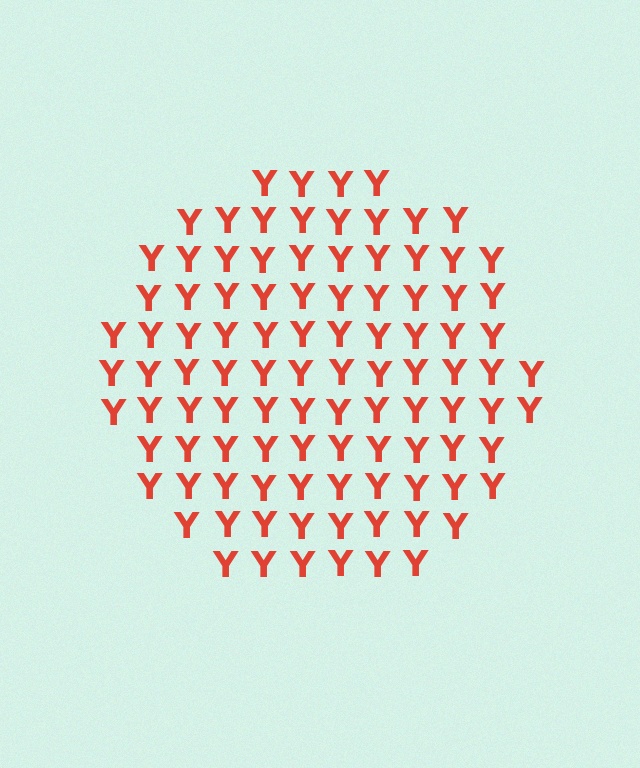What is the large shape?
The large shape is a circle.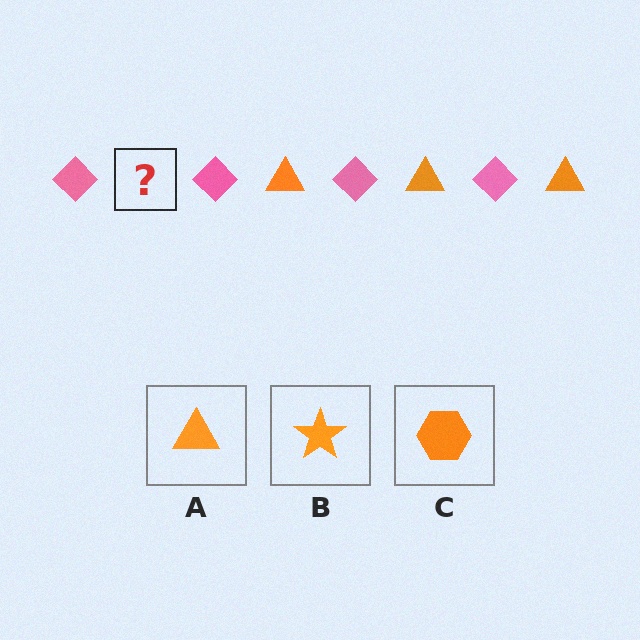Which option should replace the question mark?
Option A.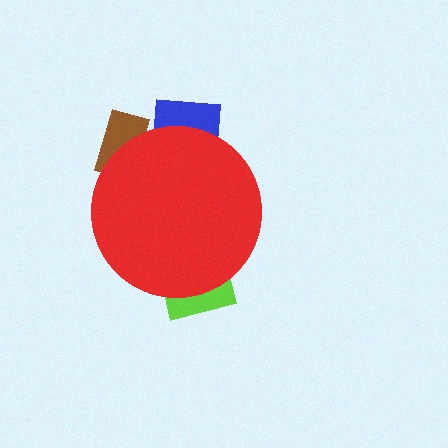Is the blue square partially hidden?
Yes, the blue square is partially hidden behind the red circle.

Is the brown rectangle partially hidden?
Yes, the brown rectangle is partially hidden behind the red circle.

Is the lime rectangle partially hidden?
Yes, the lime rectangle is partially hidden behind the red circle.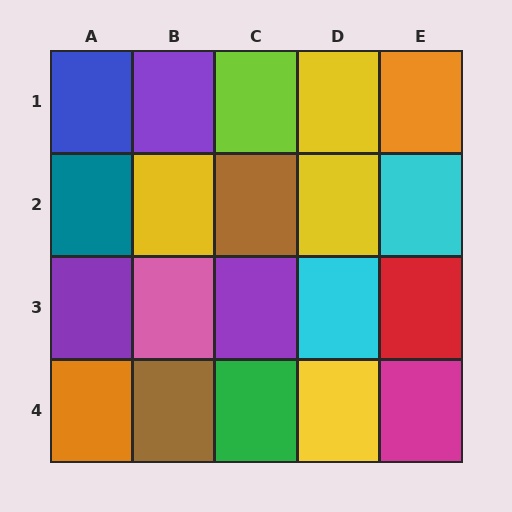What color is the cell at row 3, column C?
Purple.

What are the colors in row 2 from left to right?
Teal, yellow, brown, yellow, cyan.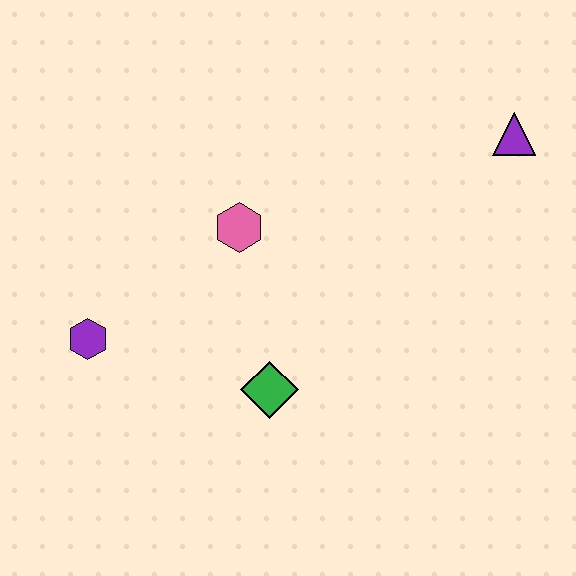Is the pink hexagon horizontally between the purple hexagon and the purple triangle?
Yes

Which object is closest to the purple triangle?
The pink hexagon is closest to the purple triangle.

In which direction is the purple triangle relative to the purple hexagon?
The purple triangle is to the right of the purple hexagon.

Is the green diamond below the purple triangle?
Yes